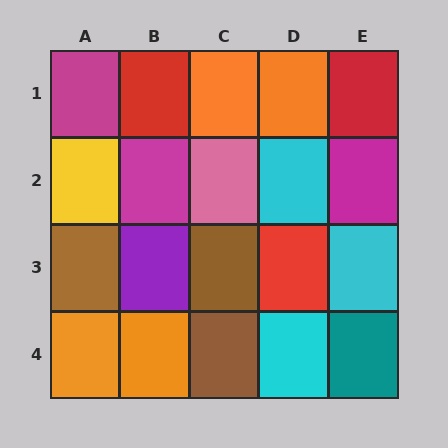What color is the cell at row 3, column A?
Brown.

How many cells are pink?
1 cell is pink.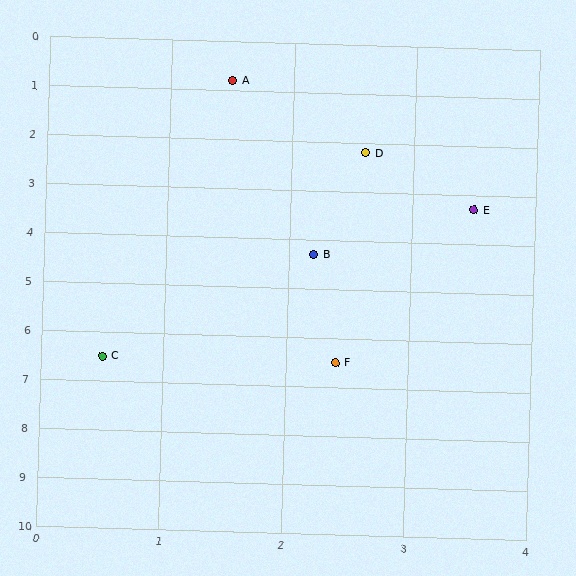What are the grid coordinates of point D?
Point D is at approximately (2.6, 2.2).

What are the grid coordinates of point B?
Point B is at approximately (2.2, 4.3).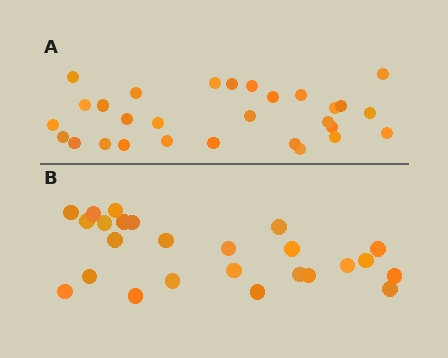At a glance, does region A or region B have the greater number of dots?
Region A (the top region) has more dots.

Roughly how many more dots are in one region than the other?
Region A has about 4 more dots than region B.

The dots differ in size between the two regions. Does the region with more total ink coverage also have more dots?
No. Region B has more total ink coverage because its dots are larger, but region A actually contains more individual dots. Total area can be misleading — the number of items is what matters here.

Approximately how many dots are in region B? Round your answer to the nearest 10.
About 20 dots. (The exact count is 25, which rounds to 20.)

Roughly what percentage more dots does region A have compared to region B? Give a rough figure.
About 15% more.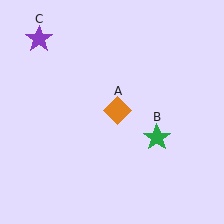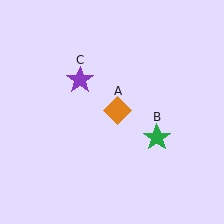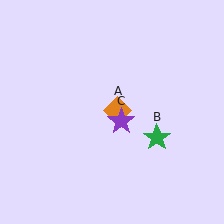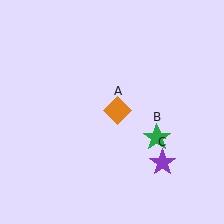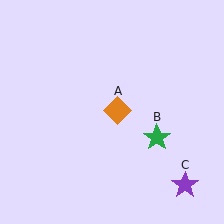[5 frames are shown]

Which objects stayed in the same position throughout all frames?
Orange diamond (object A) and green star (object B) remained stationary.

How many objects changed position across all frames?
1 object changed position: purple star (object C).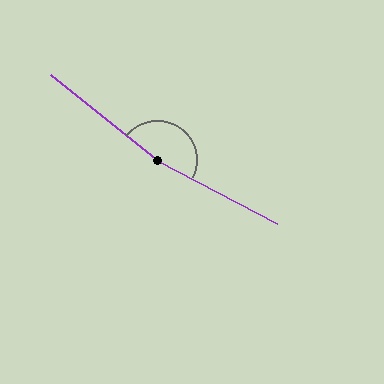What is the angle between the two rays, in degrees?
Approximately 169 degrees.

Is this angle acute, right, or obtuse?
It is obtuse.